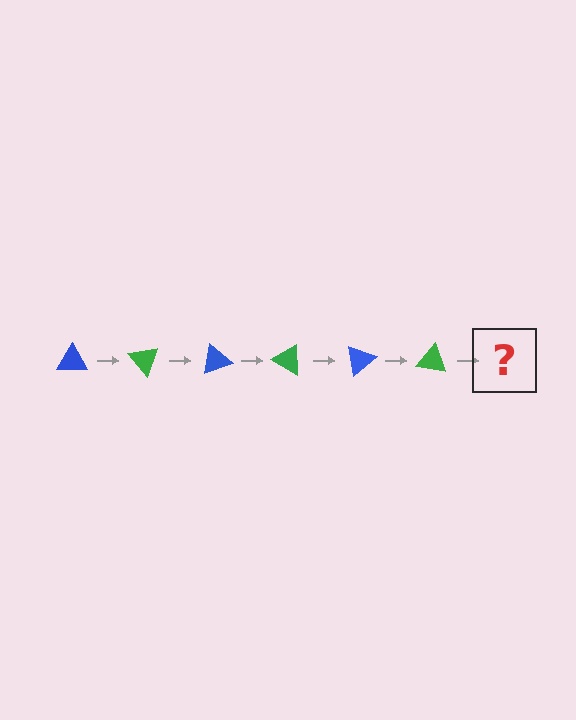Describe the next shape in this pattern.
It should be a blue triangle, rotated 300 degrees from the start.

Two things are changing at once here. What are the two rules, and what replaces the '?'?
The two rules are that it rotates 50 degrees each step and the color cycles through blue and green. The '?' should be a blue triangle, rotated 300 degrees from the start.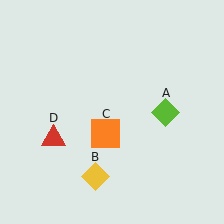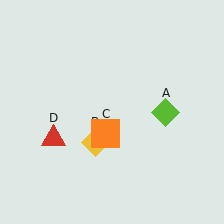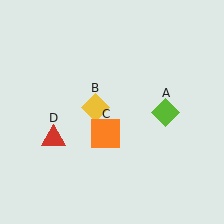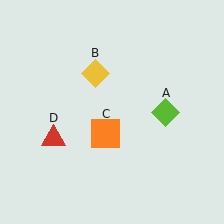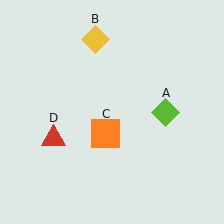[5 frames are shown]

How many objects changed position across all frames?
1 object changed position: yellow diamond (object B).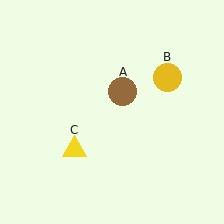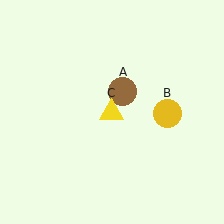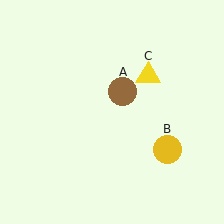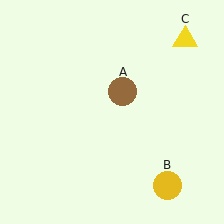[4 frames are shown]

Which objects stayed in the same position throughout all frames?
Brown circle (object A) remained stationary.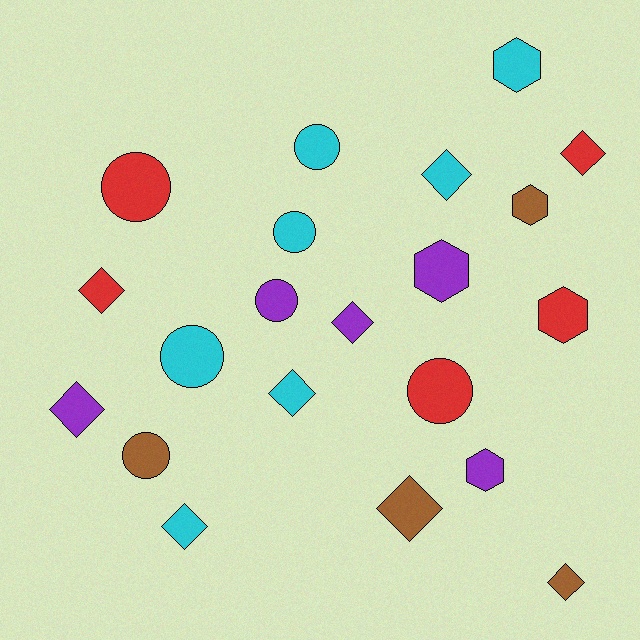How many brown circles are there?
There is 1 brown circle.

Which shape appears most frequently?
Diamond, with 9 objects.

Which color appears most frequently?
Cyan, with 7 objects.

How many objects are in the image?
There are 21 objects.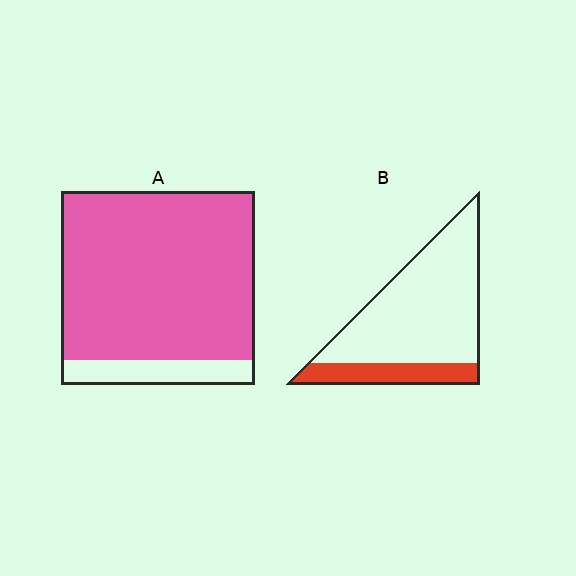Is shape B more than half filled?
No.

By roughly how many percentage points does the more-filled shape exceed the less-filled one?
By roughly 65 percentage points (A over B).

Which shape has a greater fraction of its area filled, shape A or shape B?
Shape A.